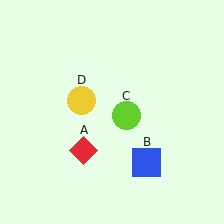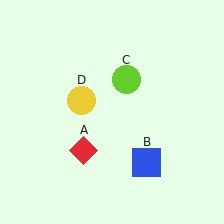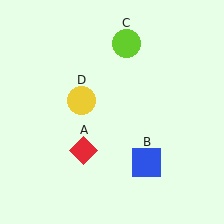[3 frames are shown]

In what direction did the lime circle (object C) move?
The lime circle (object C) moved up.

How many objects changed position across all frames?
1 object changed position: lime circle (object C).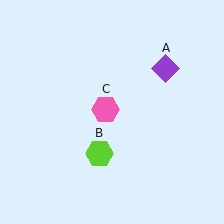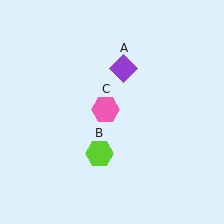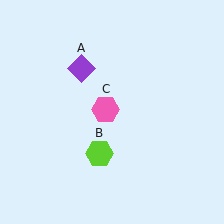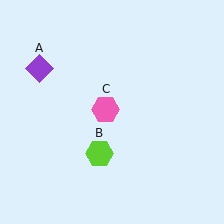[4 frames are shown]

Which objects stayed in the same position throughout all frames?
Lime hexagon (object B) and pink hexagon (object C) remained stationary.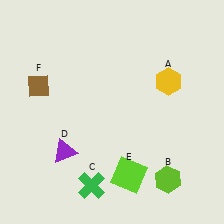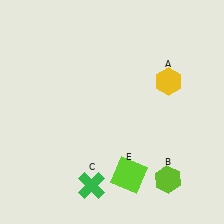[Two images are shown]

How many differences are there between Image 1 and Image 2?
There are 2 differences between the two images.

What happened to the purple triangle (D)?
The purple triangle (D) was removed in Image 2. It was in the bottom-left area of Image 1.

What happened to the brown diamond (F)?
The brown diamond (F) was removed in Image 2. It was in the top-left area of Image 1.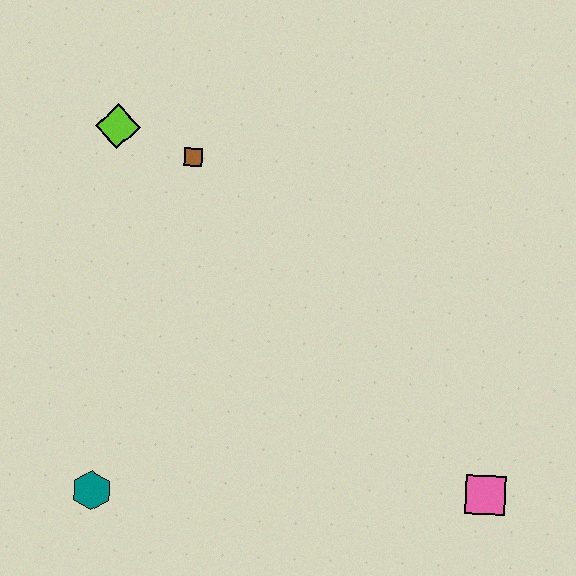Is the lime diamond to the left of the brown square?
Yes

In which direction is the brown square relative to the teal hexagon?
The brown square is above the teal hexagon.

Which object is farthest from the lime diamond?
The pink square is farthest from the lime diamond.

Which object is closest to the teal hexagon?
The brown square is closest to the teal hexagon.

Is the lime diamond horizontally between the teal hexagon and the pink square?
Yes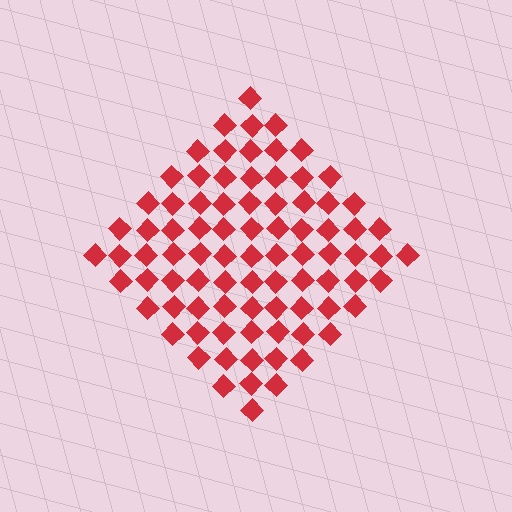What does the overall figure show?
The overall figure shows a diamond.